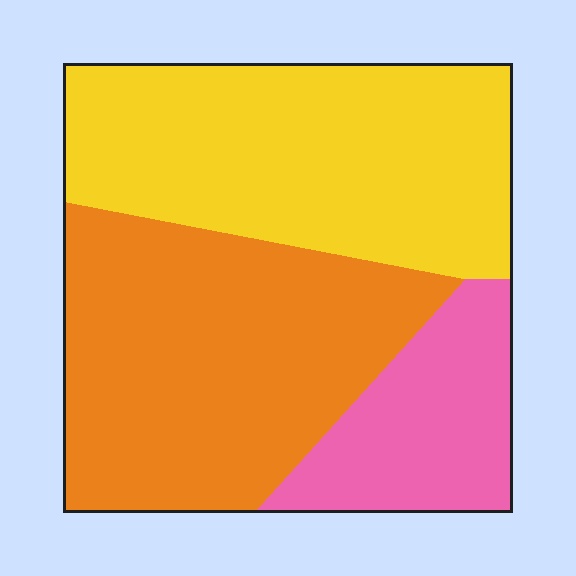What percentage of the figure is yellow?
Yellow covers around 40% of the figure.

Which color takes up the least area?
Pink, at roughly 20%.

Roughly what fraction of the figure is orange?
Orange takes up about two fifths (2/5) of the figure.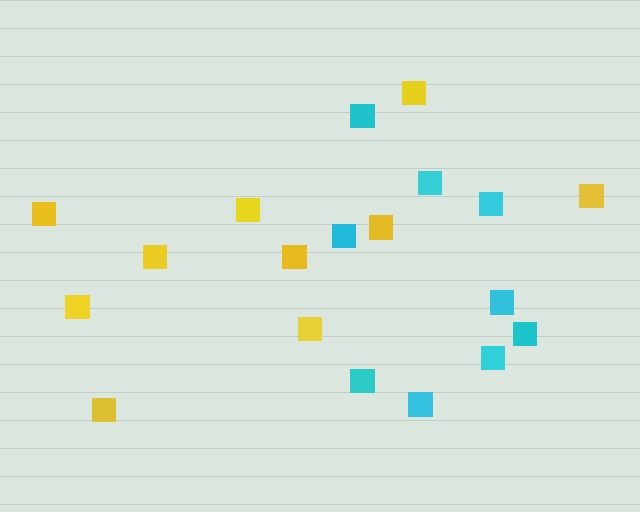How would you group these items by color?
There are 2 groups: one group of yellow squares (10) and one group of cyan squares (9).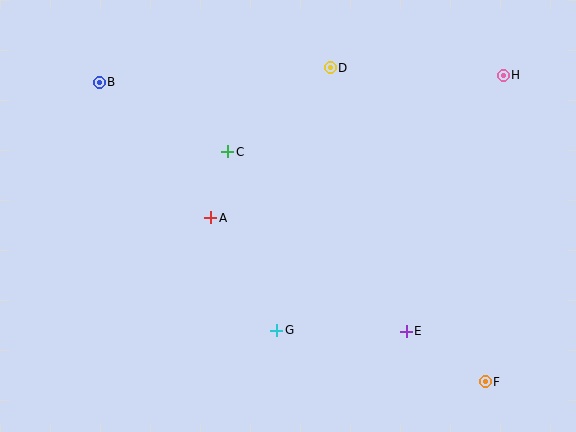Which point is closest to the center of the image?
Point A at (211, 218) is closest to the center.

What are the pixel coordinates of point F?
Point F is at (485, 382).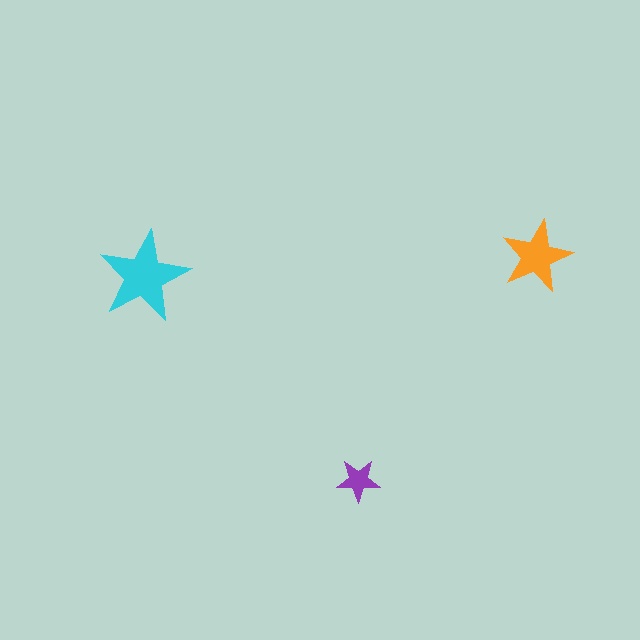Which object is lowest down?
The purple star is bottommost.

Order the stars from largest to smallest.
the cyan one, the orange one, the purple one.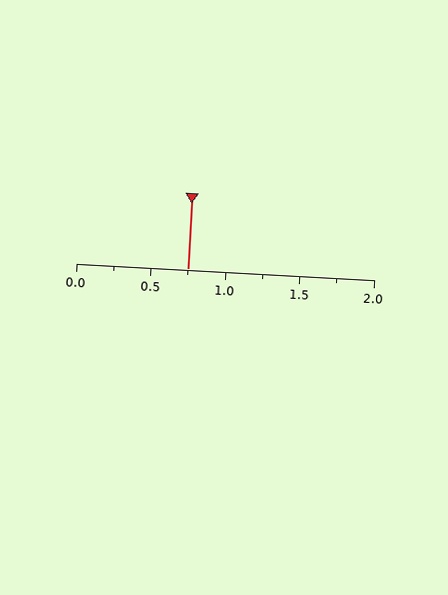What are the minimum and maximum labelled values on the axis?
The axis runs from 0.0 to 2.0.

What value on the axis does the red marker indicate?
The marker indicates approximately 0.75.